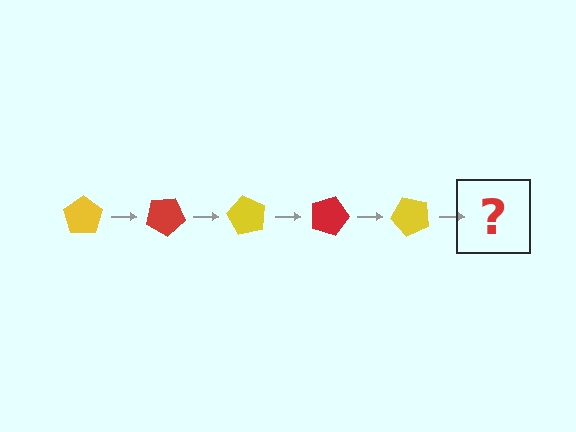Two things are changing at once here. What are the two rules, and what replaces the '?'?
The two rules are that it rotates 30 degrees each step and the color cycles through yellow and red. The '?' should be a red pentagon, rotated 150 degrees from the start.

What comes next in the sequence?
The next element should be a red pentagon, rotated 150 degrees from the start.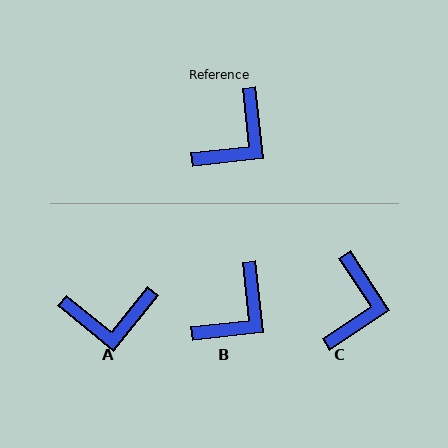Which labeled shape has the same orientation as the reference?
B.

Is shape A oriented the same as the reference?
No, it is off by about 45 degrees.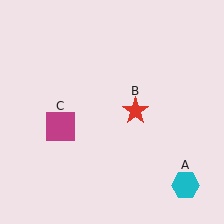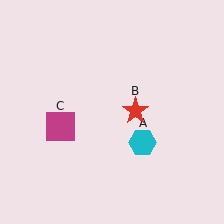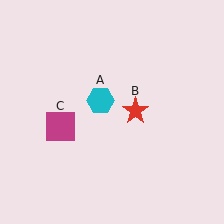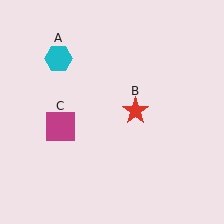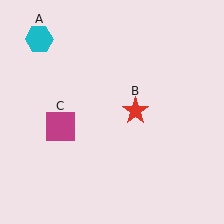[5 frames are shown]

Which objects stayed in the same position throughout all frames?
Red star (object B) and magenta square (object C) remained stationary.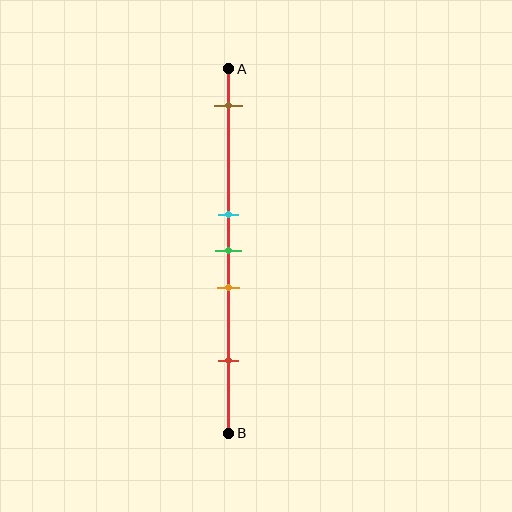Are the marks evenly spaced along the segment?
No, the marks are not evenly spaced.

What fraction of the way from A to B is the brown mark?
The brown mark is approximately 10% (0.1) of the way from A to B.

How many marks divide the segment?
There are 5 marks dividing the segment.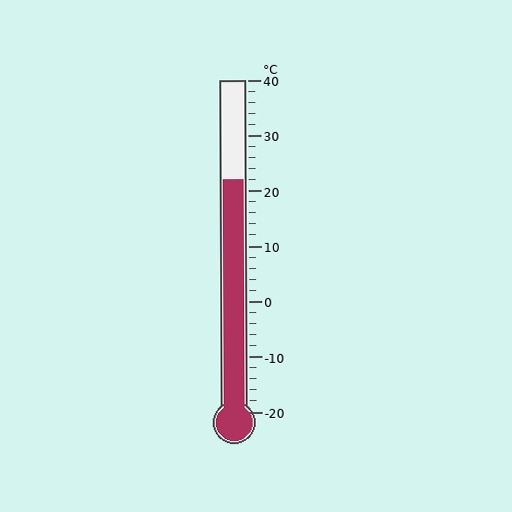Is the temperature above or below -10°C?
The temperature is above -10°C.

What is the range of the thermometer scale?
The thermometer scale ranges from -20°C to 40°C.